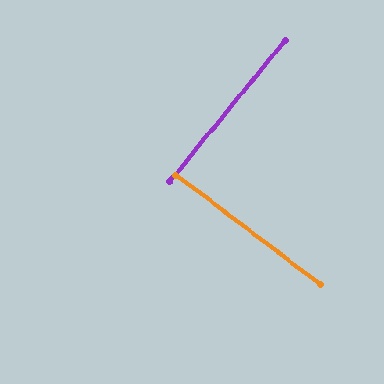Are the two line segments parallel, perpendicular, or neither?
Perpendicular — they meet at approximately 88°.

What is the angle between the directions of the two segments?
Approximately 88 degrees.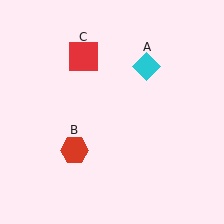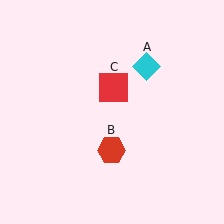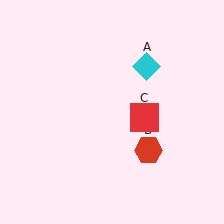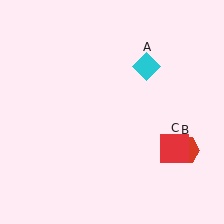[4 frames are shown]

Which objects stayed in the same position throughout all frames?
Cyan diamond (object A) remained stationary.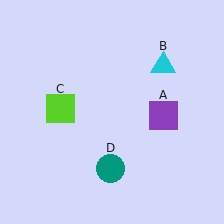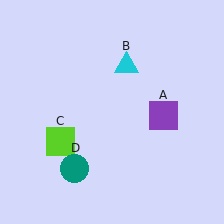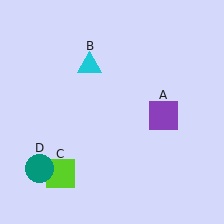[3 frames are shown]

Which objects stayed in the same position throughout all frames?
Purple square (object A) remained stationary.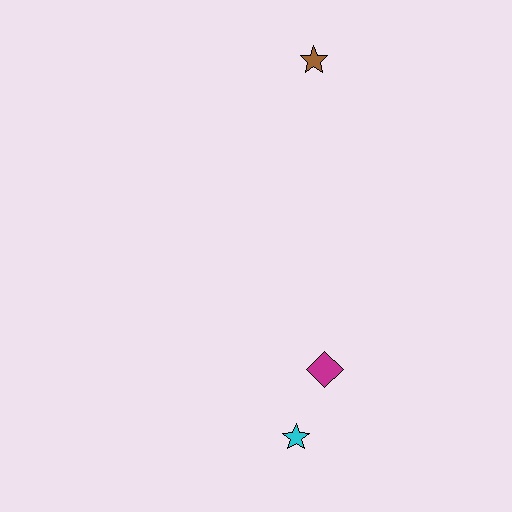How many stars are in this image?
There are 2 stars.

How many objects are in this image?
There are 3 objects.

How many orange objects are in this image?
There are no orange objects.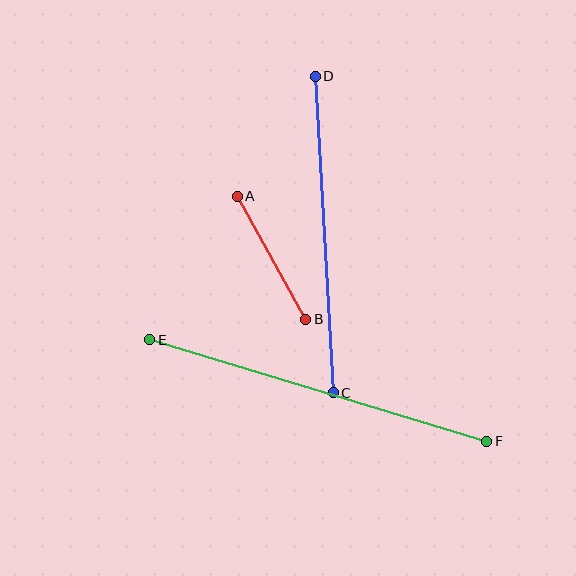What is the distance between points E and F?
The distance is approximately 352 pixels.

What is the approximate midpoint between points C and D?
The midpoint is at approximately (324, 234) pixels.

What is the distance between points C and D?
The distance is approximately 317 pixels.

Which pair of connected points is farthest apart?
Points E and F are farthest apart.